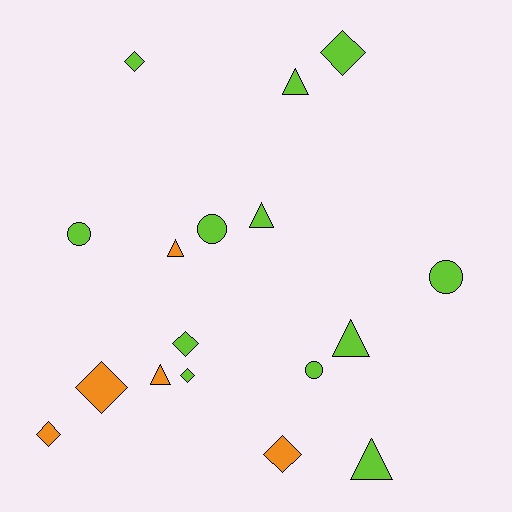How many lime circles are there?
There are 4 lime circles.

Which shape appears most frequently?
Diamond, with 7 objects.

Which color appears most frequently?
Lime, with 12 objects.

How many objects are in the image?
There are 17 objects.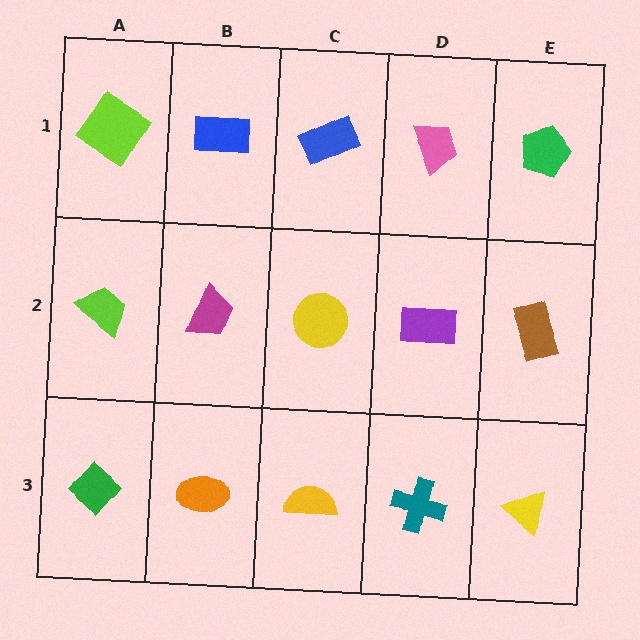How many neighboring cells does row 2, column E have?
3.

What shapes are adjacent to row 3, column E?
A brown rectangle (row 2, column E), a teal cross (row 3, column D).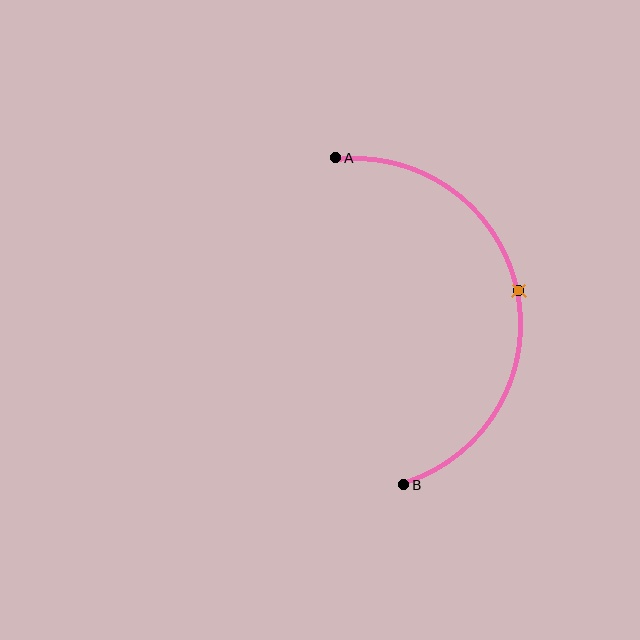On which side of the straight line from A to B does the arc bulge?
The arc bulges to the right of the straight line connecting A and B.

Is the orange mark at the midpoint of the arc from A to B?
Yes. The orange mark lies on the arc at equal arc-length from both A and B — it is the arc midpoint.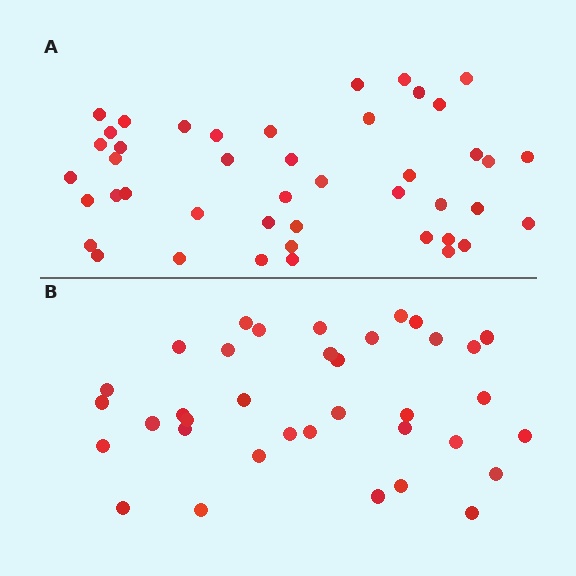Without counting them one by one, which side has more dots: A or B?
Region A (the top region) has more dots.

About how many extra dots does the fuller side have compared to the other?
Region A has roughly 8 or so more dots than region B.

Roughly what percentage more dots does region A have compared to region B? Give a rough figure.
About 20% more.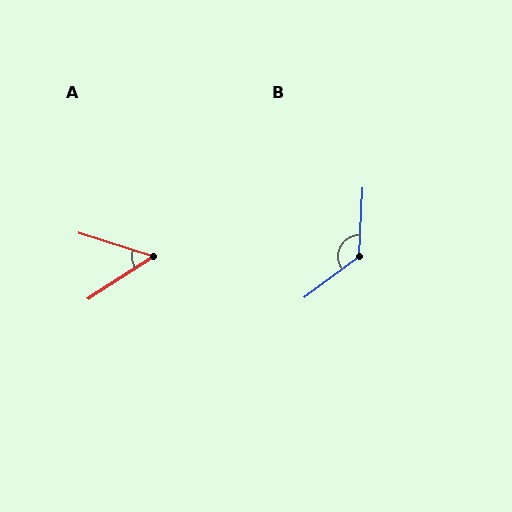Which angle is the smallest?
A, at approximately 51 degrees.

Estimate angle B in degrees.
Approximately 130 degrees.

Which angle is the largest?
B, at approximately 130 degrees.